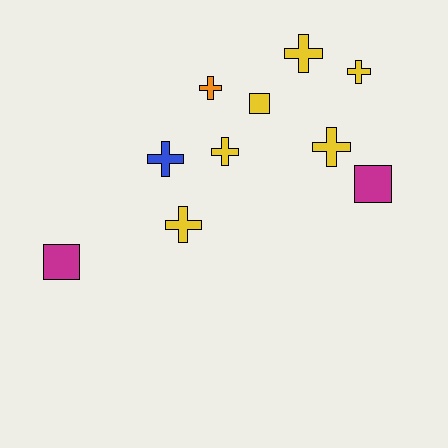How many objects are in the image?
There are 10 objects.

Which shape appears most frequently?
Cross, with 7 objects.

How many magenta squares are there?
There are 2 magenta squares.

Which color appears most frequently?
Yellow, with 6 objects.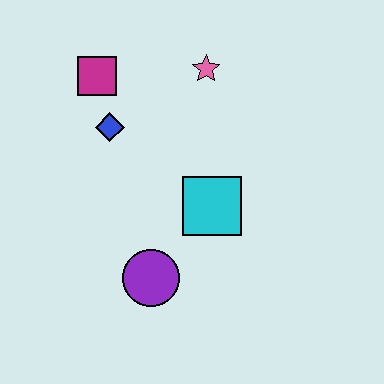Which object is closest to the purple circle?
The cyan square is closest to the purple circle.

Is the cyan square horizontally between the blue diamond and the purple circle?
No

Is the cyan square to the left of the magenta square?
No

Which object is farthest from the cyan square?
The magenta square is farthest from the cyan square.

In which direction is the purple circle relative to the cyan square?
The purple circle is below the cyan square.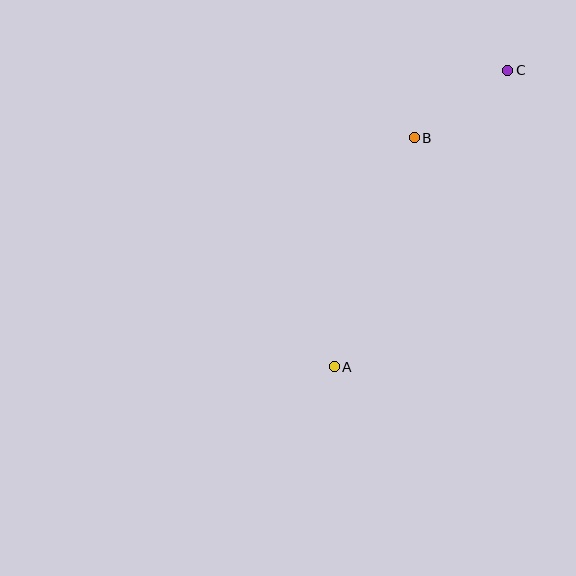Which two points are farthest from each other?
Points A and C are farthest from each other.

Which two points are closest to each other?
Points B and C are closest to each other.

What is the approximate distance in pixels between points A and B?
The distance between A and B is approximately 242 pixels.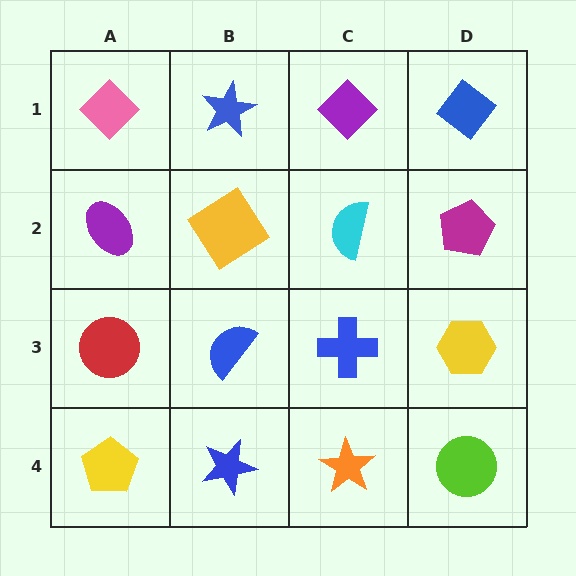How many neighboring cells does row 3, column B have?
4.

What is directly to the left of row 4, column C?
A blue star.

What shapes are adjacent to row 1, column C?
A cyan semicircle (row 2, column C), a blue star (row 1, column B), a blue diamond (row 1, column D).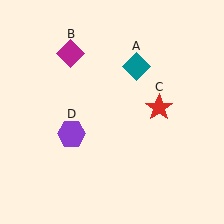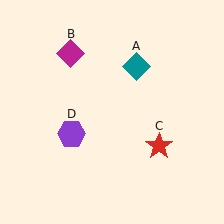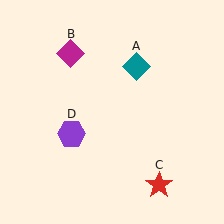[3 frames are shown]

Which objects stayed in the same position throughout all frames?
Teal diamond (object A) and magenta diamond (object B) and purple hexagon (object D) remained stationary.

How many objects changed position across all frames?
1 object changed position: red star (object C).